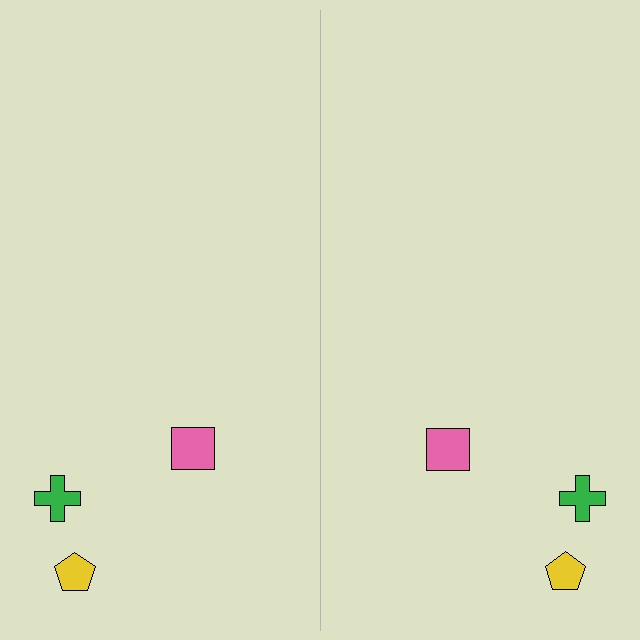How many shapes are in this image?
There are 6 shapes in this image.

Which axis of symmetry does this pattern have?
The pattern has a vertical axis of symmetry running through the center of the image.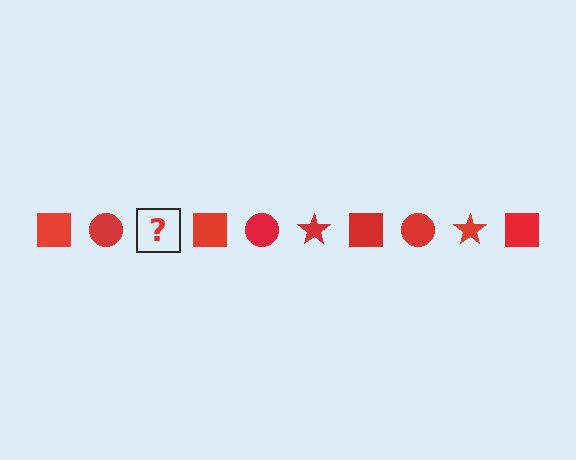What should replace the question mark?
The question mark should be replaced with a red star.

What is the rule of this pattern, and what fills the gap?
The rule is that the pattern cycles through square, circle, star shapes in red. The gap should be filled with a red star.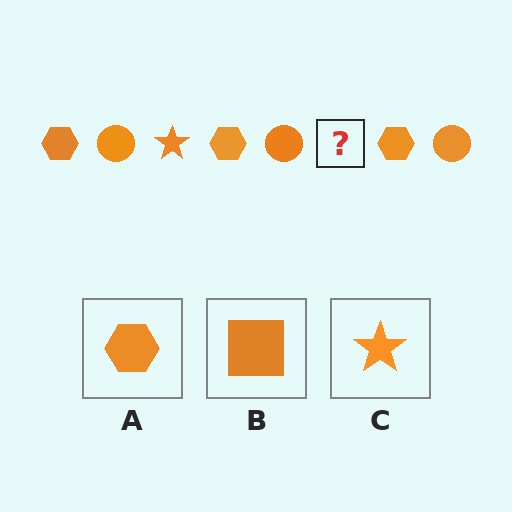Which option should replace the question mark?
Option C.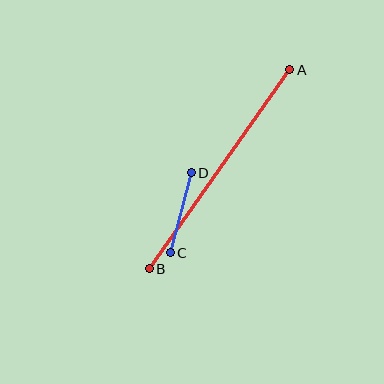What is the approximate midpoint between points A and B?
The midpoint is at approximately (220, 169) pixels.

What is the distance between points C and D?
The distance is approximately 82 pixels.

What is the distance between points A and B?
The distance is approximately 243 pixels.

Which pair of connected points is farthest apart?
Points A and B are farthest apart.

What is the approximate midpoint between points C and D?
The midpoint is at approximately (181, 213) pixels.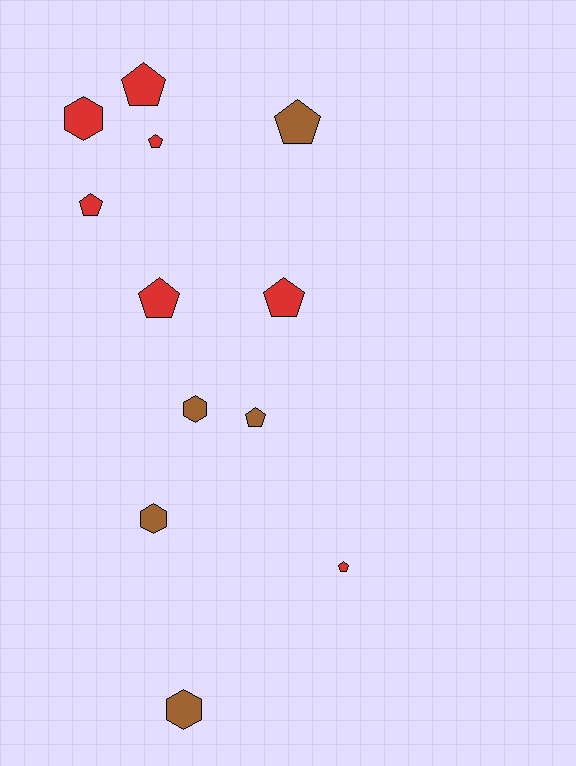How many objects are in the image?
There are 12 objects.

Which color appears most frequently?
Red, with 7 objects.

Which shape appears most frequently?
Pentagon, with 8 objects.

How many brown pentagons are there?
There are 2 brown pentagons.